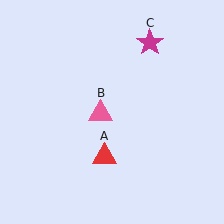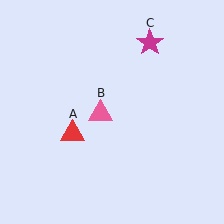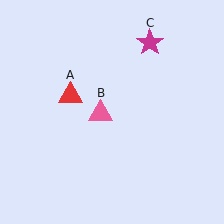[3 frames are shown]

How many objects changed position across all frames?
1 object changed position: red triangle (object A).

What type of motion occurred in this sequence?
The red triangle (object A) rotated clockwise around the center of the scene.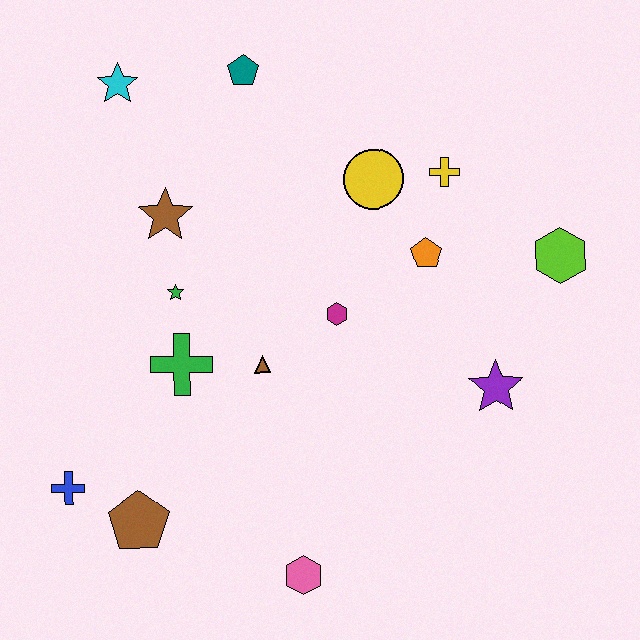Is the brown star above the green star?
Yes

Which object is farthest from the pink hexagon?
The cyan star is farthest from the pink hexagon.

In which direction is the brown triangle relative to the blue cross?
The brown triangle is to the right of the blue cross.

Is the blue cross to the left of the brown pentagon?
Yes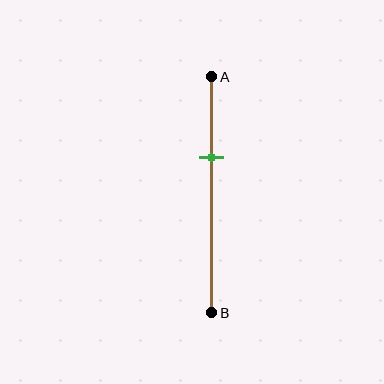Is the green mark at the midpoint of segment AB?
No, the mark is at about 35% from A, not at the 50% midpoint.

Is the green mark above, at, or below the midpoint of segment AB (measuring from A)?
The green mark is above the midpoint of segment AB.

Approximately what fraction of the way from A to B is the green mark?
The green mark is approximately 35% of the way from A to B.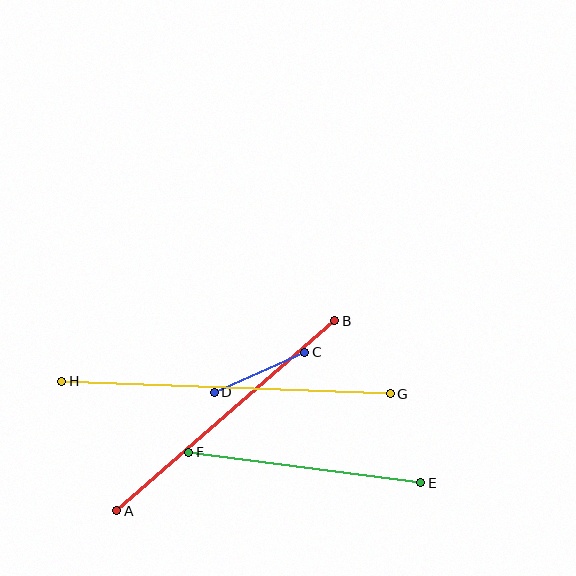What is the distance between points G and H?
The distance is approximately 329 pixels.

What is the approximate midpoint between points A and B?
The midpoint is at approximately (226, 416) pixels.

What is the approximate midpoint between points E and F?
The midpoint is at approximately (305, 468) pixels.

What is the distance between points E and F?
The distance is approximately 234 pixels.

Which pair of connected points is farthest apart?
Points G and H are farthest apart.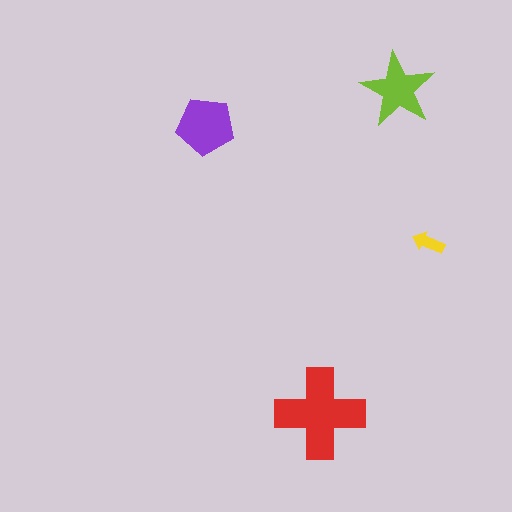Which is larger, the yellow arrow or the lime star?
The lime star.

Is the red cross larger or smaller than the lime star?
Larger.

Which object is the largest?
The red cross.